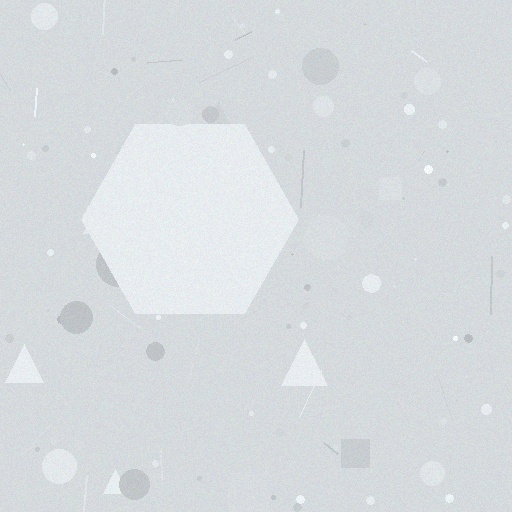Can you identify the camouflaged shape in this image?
The camouflaged shape is a hexagon.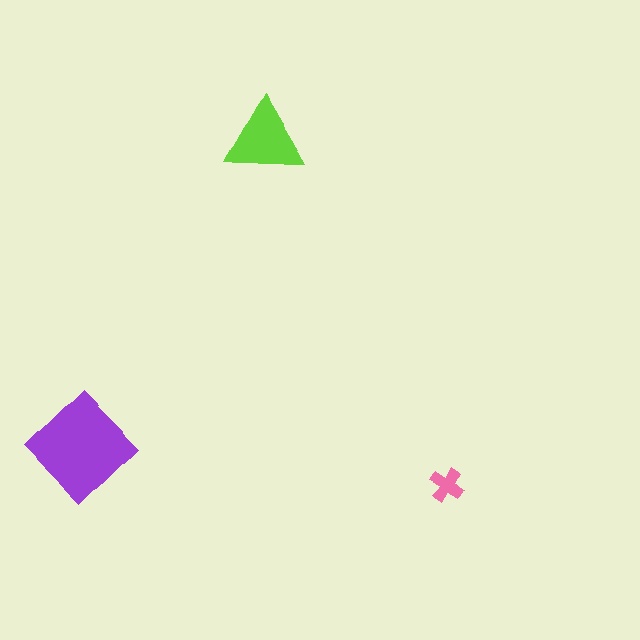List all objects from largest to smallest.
The purple diamond, the lime triangle, the pink cross.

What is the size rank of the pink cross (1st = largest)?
3rd.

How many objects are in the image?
There are 3 objects in the image.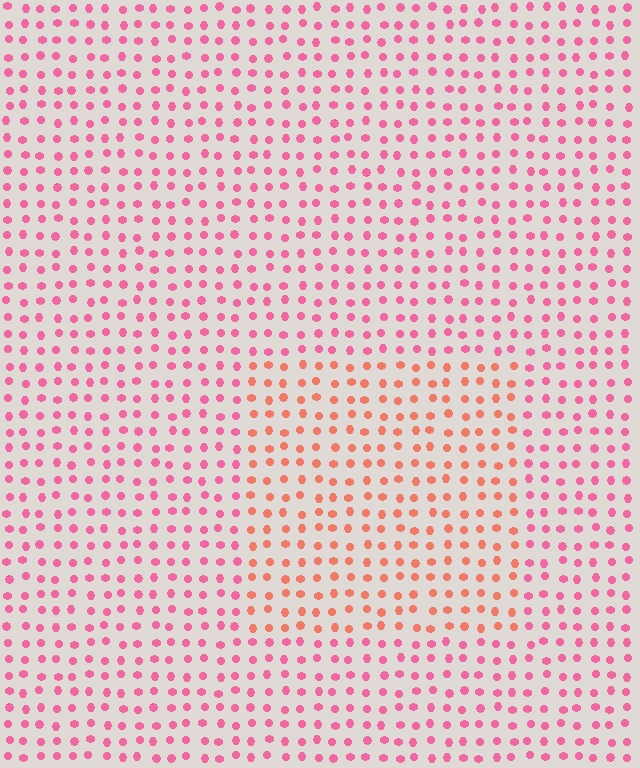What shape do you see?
I see a rectangle.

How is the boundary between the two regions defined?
The boundary is defined purely by a slight shift in hue (about 33 degrees). Spacing, size, and orientation are identical on both sides.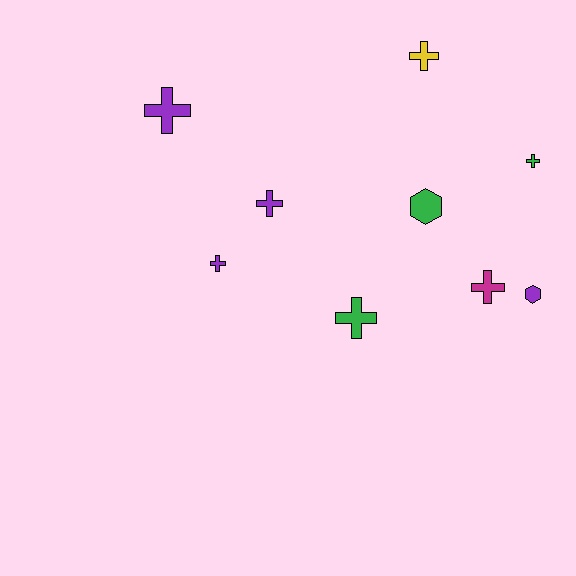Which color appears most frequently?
Purple, with 4 objects.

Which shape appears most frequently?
Cross, with 7 objects.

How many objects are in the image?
There are 9 objects.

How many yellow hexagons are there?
There are no yellow hexagons.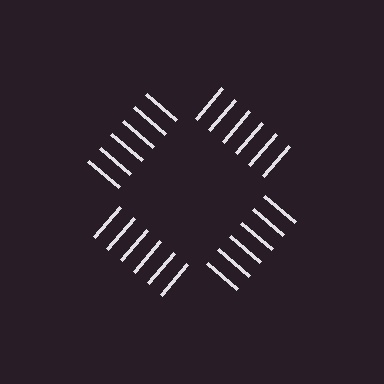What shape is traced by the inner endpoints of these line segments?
An illusory square — the line segments terminate on its edges but no continuous stroke is drawn.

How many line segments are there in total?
24 — 6 along each of the 4 edges.